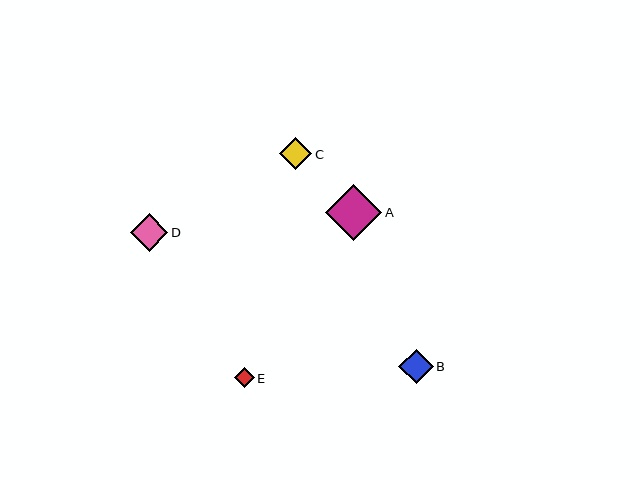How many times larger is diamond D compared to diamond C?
Diamond D is approximately 1.2 times the size of diamond C.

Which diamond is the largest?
Diamond A is the largest with a size of approximately 57 pixels.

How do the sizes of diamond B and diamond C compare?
Diamond B and diamond C are approximately the same size.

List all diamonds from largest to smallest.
From largest to smallest: A, D, B, C, E.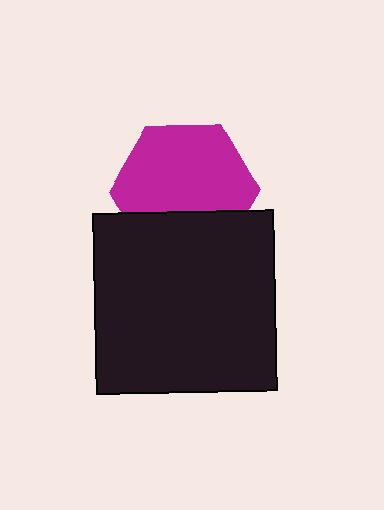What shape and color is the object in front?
The object in front is a black square.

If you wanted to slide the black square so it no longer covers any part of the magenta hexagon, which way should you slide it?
Slide it down — that is the most direct way to separate the two shapes.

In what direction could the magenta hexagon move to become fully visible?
The magenta hexagon could move up. That would shift it out from behind the black square entirely.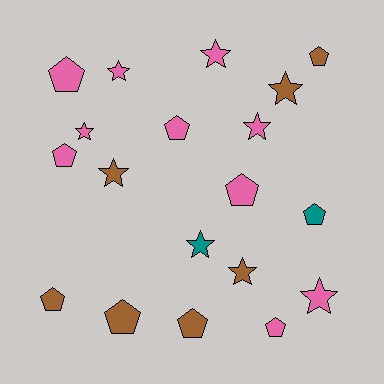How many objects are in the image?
There are 19 objects.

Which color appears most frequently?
Pink, with 10 objects.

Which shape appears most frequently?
Pentagon, with 10 objects.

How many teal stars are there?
There is 1 teal star.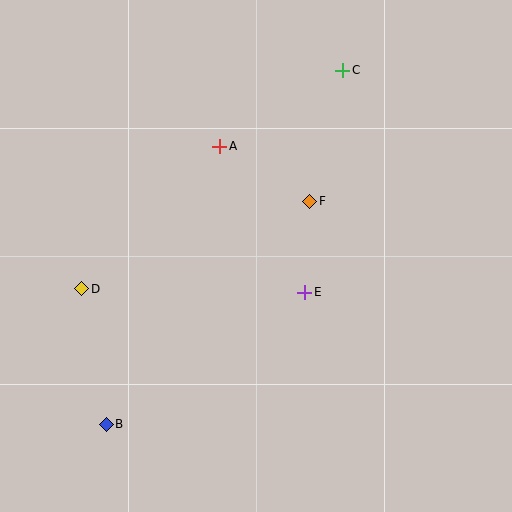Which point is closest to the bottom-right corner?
Point E is closest to the bottom-right corner.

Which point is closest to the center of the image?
Point E at (305, 292) is closest to the center.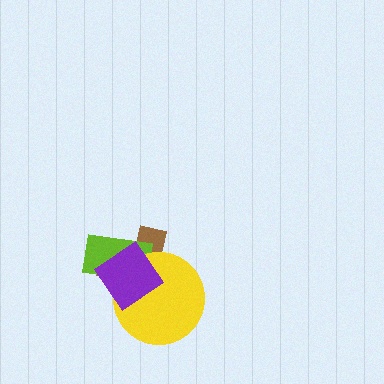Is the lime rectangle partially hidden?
Yes, it is partially covered by another shape.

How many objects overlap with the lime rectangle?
3 objects overlap with the lime rectangle.